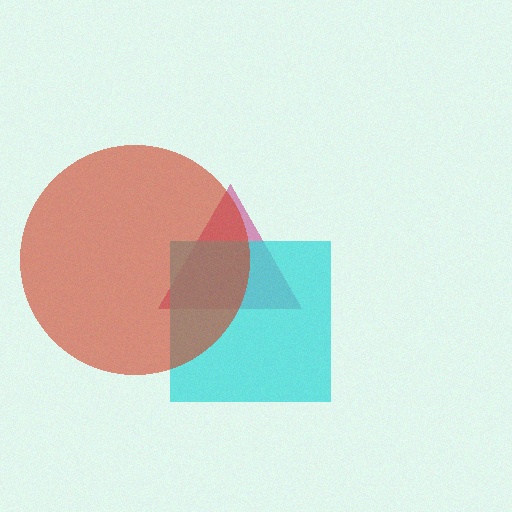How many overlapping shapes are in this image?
There are 3 overlapping shapes in the image.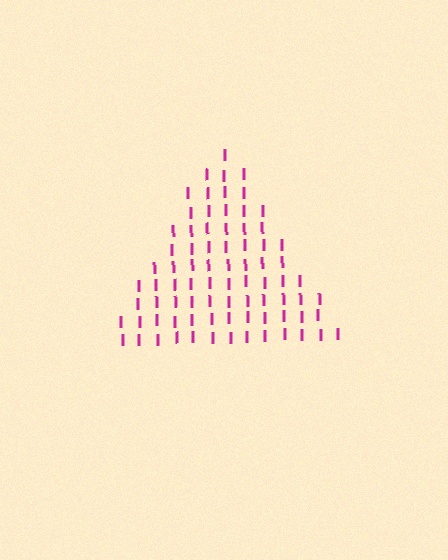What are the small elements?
The small elements are letter I's.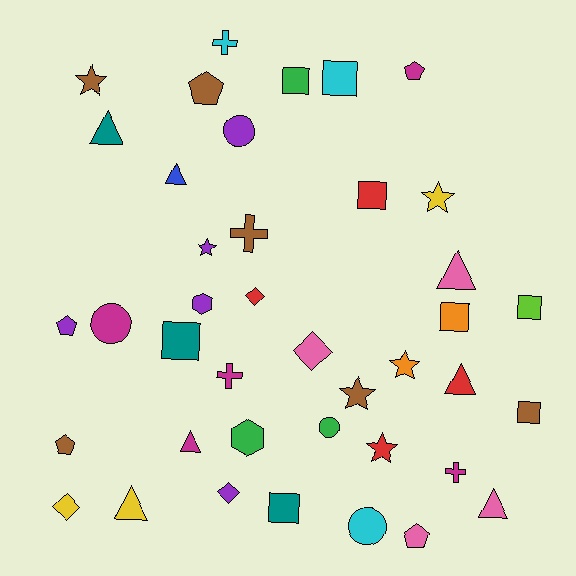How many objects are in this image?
There are 40 objects.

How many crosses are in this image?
There are 4 crosses.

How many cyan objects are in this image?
There are 3 cyan objects.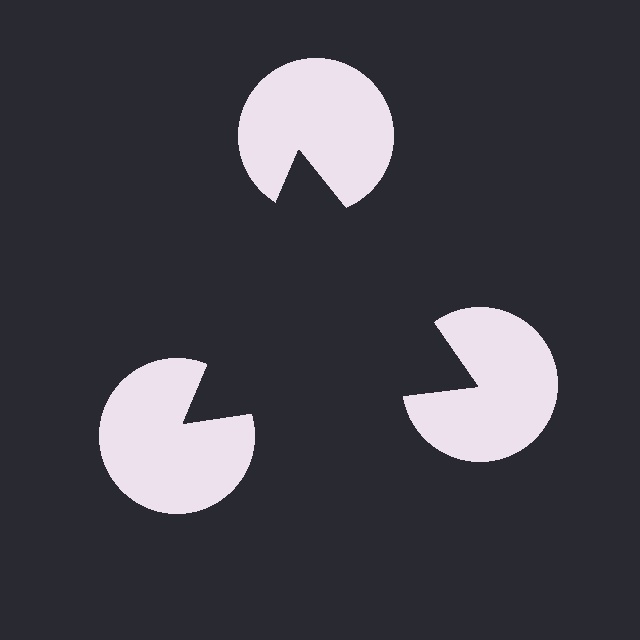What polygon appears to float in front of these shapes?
An illusory triangle — its edges are inferred from the aligned wedge cuts in the pac-man discs, not physically drawn.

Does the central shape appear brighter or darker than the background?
It typically appears slightly darker than the background, even though no actual brightness change is drawn.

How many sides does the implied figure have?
3 sides.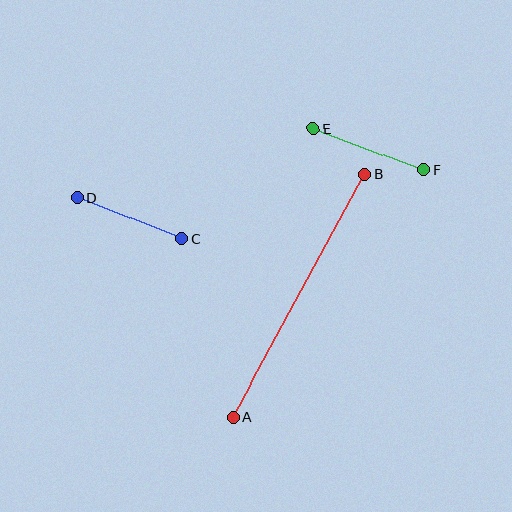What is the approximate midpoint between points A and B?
The midpoint is at approximately (299, 296) pixels.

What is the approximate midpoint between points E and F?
The midpoint is at approximately (368, 149) pixels.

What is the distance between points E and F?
The distance is approximately 118 pixels.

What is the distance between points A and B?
The distance is approximately 277 pixels.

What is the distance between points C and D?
The distance is approximately 113 pixels.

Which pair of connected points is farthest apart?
Points A and B are farthest apart.